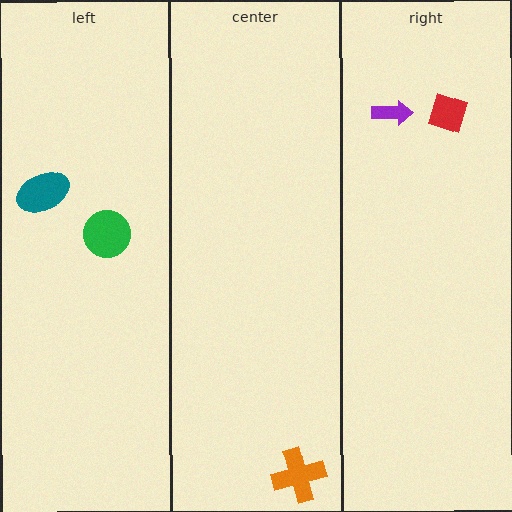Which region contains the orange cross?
The center region.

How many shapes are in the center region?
1.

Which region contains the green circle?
The left region.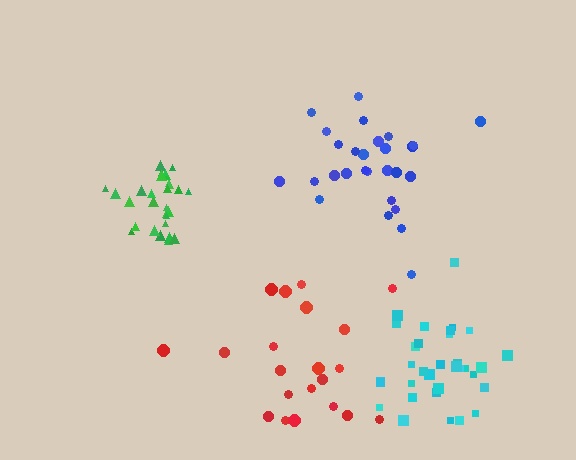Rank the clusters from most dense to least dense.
green, cyan, blue, red.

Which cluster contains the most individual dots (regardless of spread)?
Cyan (33).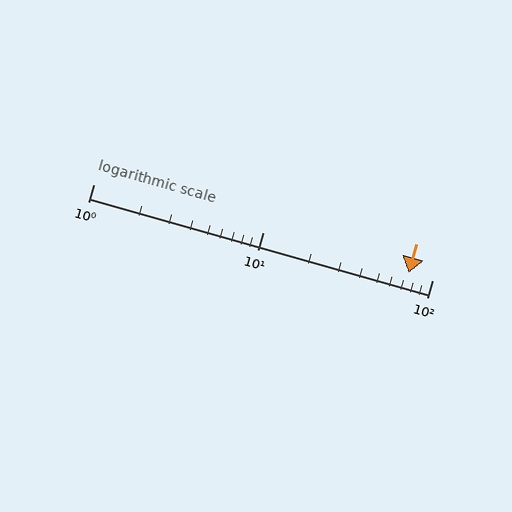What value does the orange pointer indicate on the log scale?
The pointer indicates approximately 73.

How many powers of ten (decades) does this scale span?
The scale spans 2 decades, from 1 to 100.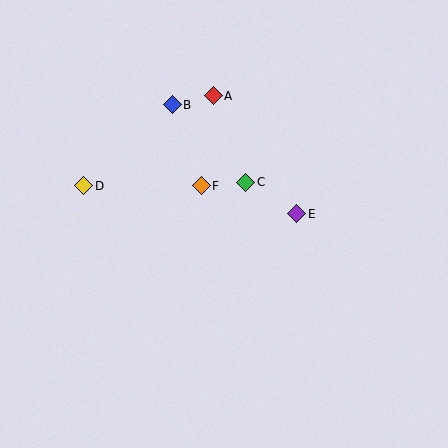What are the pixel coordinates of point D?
Point D is at (84, 186).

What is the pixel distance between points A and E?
The distance between A and E is 145 pixels.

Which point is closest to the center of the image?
Point F at (201, 186) is closest to the center.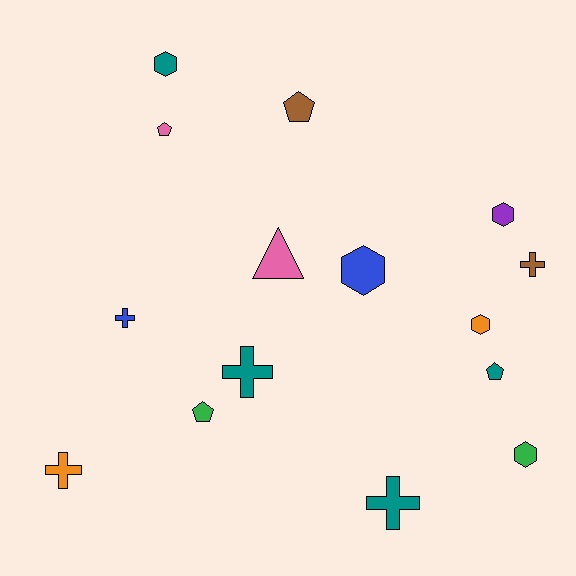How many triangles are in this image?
There is 1 triangle.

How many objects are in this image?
There are 15 objects.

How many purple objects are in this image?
There is 1 purple object.